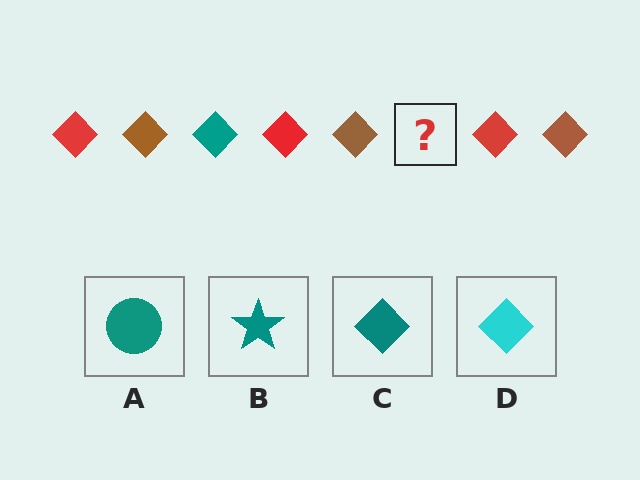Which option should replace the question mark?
Option C.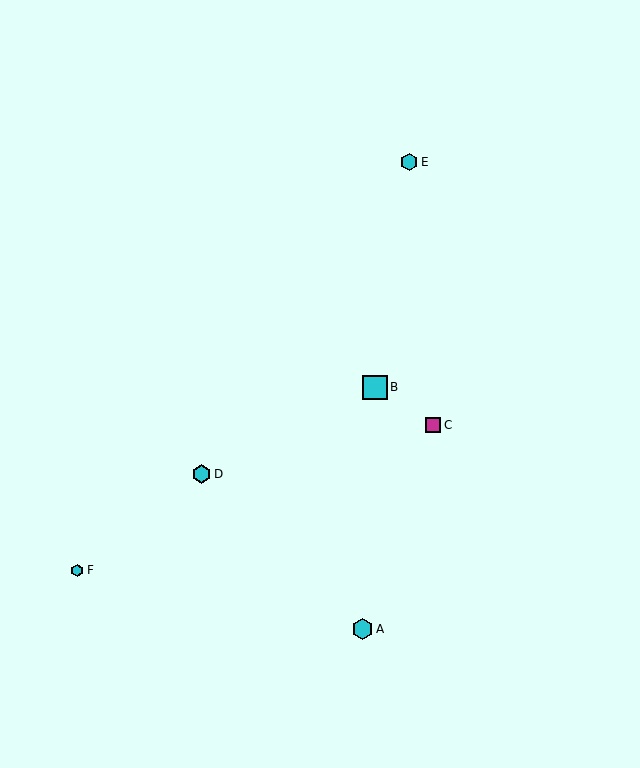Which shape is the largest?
The cyan square (labeled B) is the largest.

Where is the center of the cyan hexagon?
The center of the cyan hexagon is at (202, 474).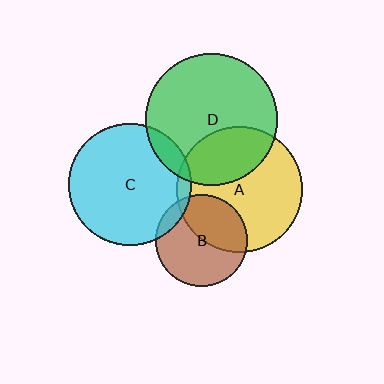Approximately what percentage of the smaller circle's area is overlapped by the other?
Approximately 5%.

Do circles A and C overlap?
Yes.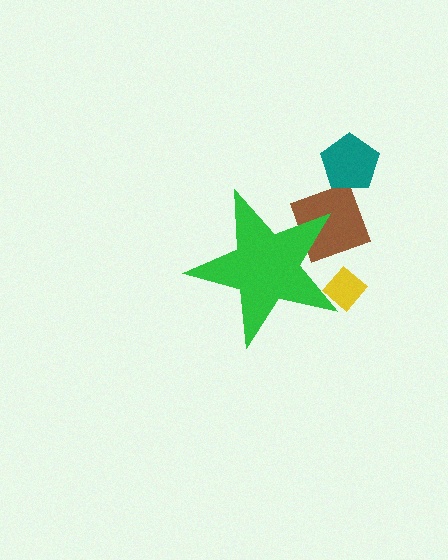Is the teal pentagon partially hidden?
No, the teal pentagon is fully visible.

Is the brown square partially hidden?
Yes, the brown square is partially hidden behind the green star.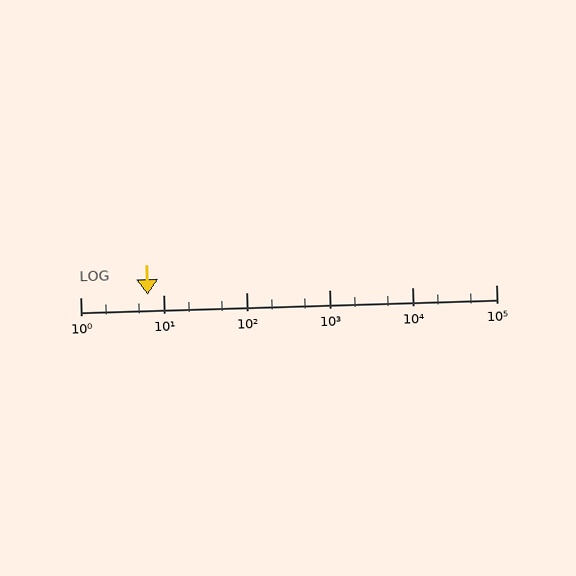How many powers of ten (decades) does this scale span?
The scale spans 5 decades, from 1 to 100000.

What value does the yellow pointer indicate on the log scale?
The pointer indicates approximately 6.4.